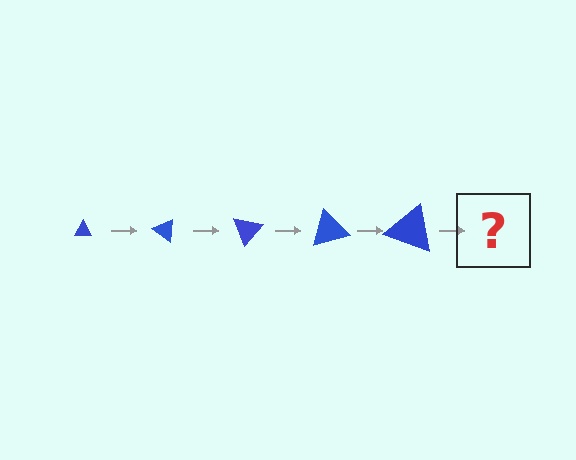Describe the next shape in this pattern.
It should be a triangle, larger than the previous one and rotated 175 degrees from the start.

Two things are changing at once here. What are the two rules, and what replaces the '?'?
The two rules are that the triangle grows larger each step and it rotates 35 degrees each step. The '?' should be a triangle, larger than the previous one and rotated 175 degrees from the start.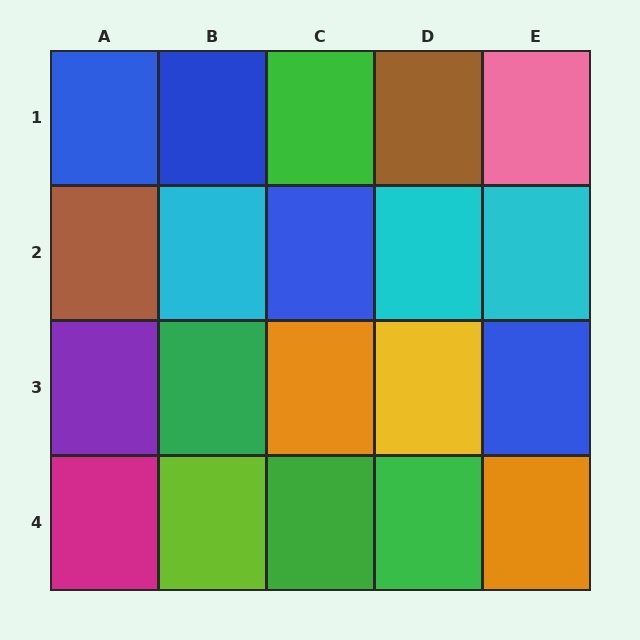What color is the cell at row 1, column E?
Pink.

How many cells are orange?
2 cells are orange.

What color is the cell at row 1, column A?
Blue.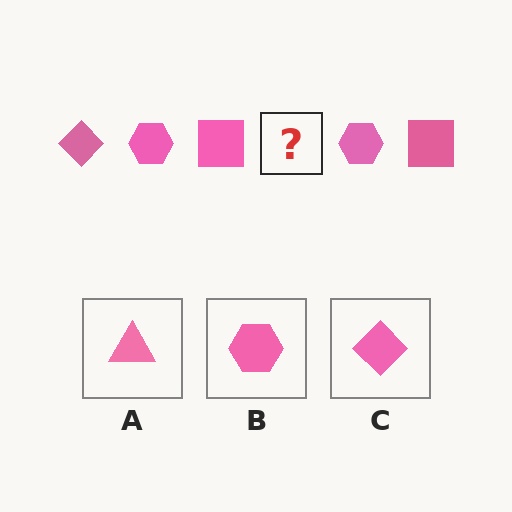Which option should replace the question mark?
Option C.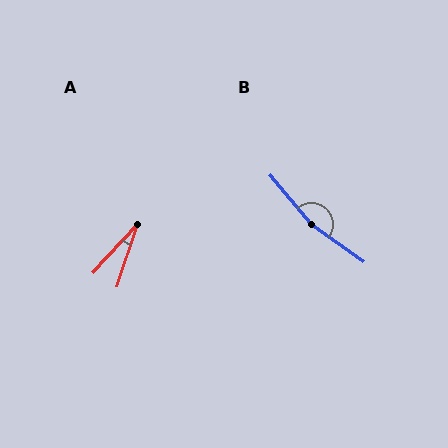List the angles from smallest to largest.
A (24°), B (166°).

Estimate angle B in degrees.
Approximately 166 degrees.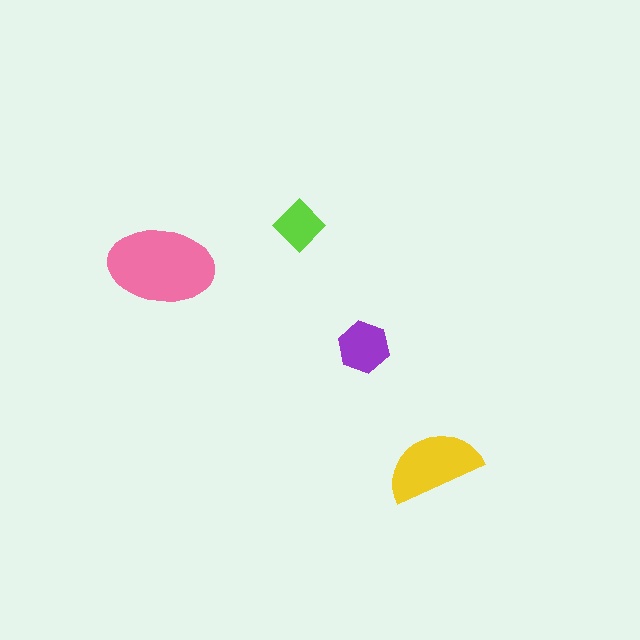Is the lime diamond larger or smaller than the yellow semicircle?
Smaller.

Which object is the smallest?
The lime diamond.